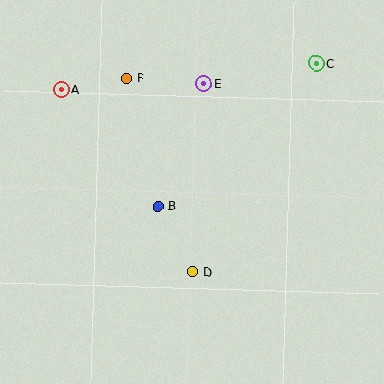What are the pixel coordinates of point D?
Point D is at (193, 272).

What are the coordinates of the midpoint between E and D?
The midpoint between E and D is at (198, 178).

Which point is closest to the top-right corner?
Point C is closest to the top-right corner.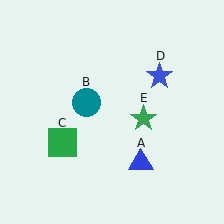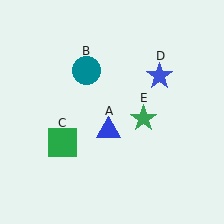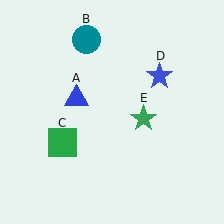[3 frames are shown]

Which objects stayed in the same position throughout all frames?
Green square (object C) and blue star (object D) and green star (object E) remained stationary.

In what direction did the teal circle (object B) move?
The teal circle (object B) moved up.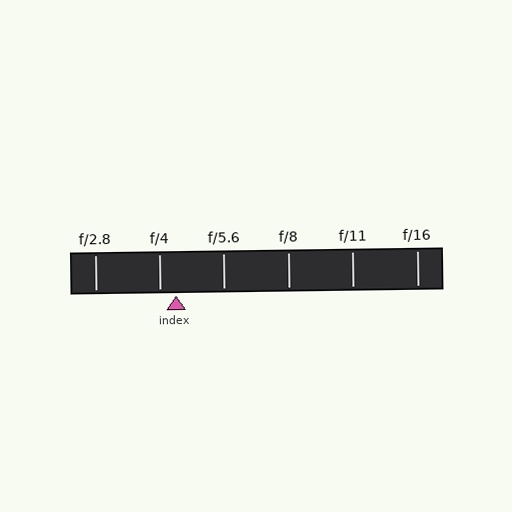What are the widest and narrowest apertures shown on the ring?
The widest aperture shown is f/2.8 and the narrowest is f/16.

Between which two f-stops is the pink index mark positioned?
The index mark is between f/4 and f/5.6.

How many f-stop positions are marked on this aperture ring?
There are 6 f-stop positions marked.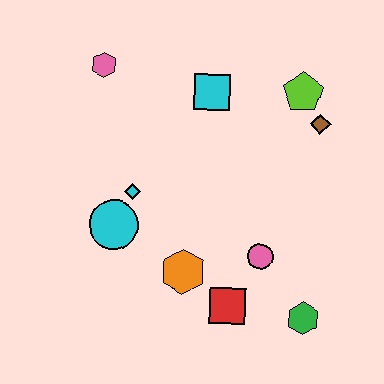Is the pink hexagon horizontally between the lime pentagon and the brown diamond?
No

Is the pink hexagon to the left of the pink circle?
Yes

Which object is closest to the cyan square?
The lime pentagon is closest to the cyan square.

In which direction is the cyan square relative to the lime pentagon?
The cyan square is to the left of the lime pentagon.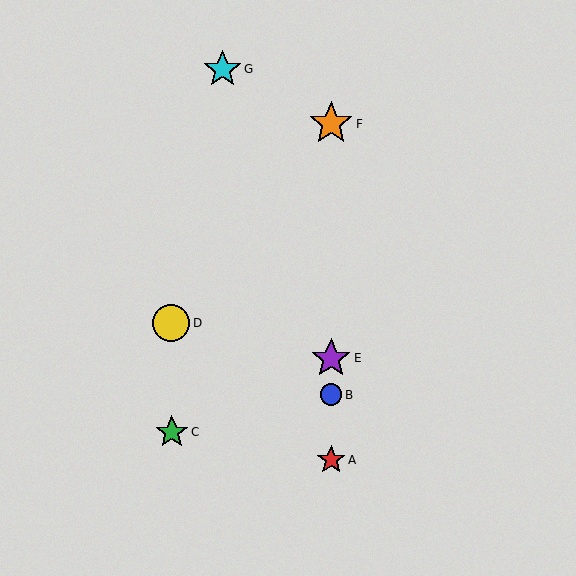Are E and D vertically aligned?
No, E is at x≈331 and D is at x≈171.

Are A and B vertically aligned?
Yes, both are at x≈331.